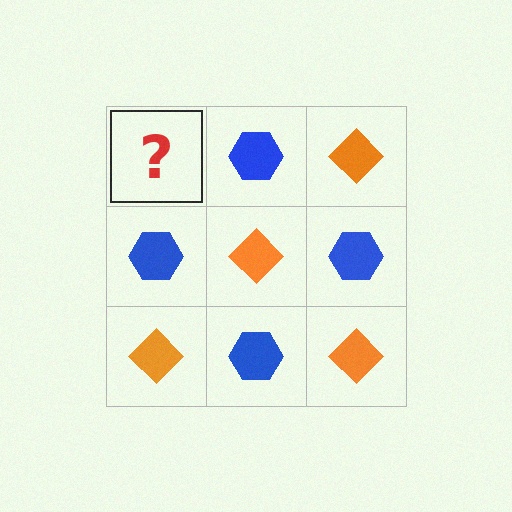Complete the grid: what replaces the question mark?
The question mark should be replaced with an orange diamond.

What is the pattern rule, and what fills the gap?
The rule is that it alternates orange diamond and blue hexagon in a checkerboard pattern. The gap should be filled with an orange diamond.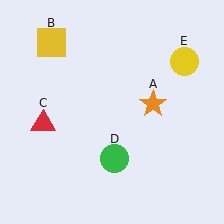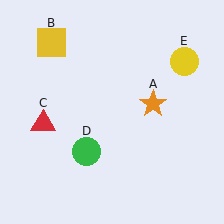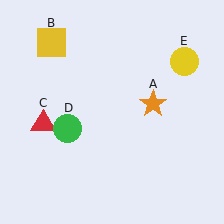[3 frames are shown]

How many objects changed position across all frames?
1 object changed position: green circle (object D).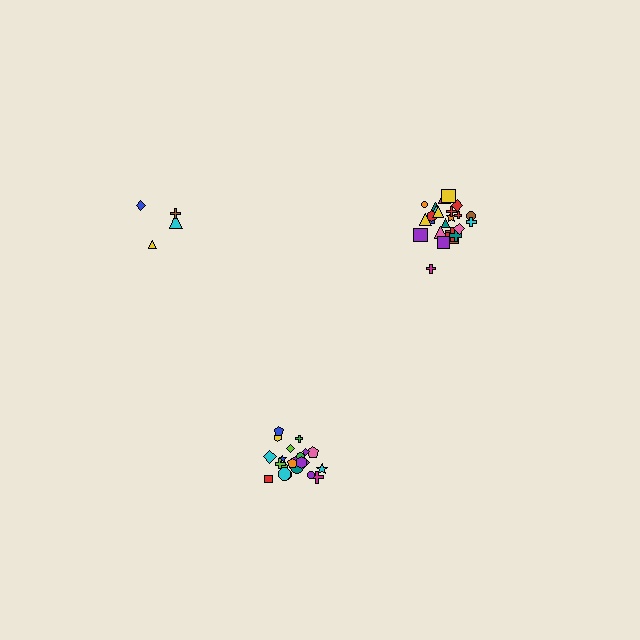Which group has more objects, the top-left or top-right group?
The top-right group.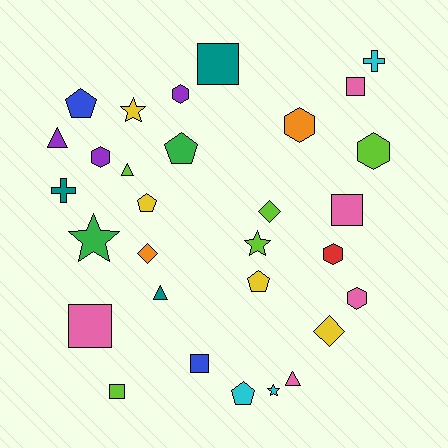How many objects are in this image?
There are 30 objects.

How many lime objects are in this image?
There are 5 lime objects.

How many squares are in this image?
There are 6 squares.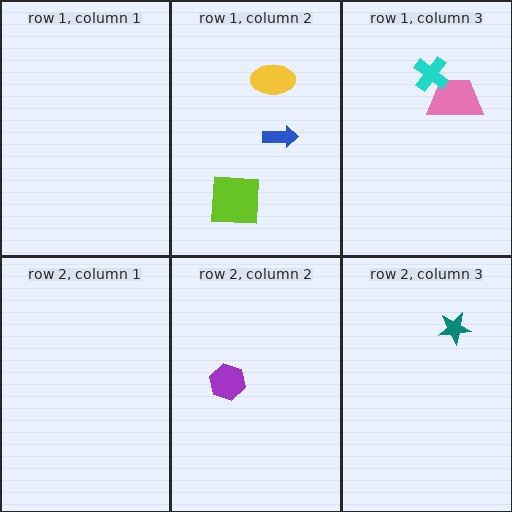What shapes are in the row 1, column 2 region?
The lime square, the blue arrow, the yellow ellipse.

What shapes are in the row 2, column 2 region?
The purple hexagon.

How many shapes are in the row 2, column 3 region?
1.